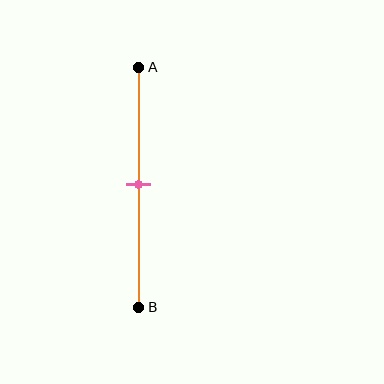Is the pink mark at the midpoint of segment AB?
Yes, the mark is approximately at the midpoint.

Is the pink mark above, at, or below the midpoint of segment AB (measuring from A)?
The pink mark is approximately at the midpoint of segment AB.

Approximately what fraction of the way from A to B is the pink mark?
The pink mark is approximately 50% of the way from A to B.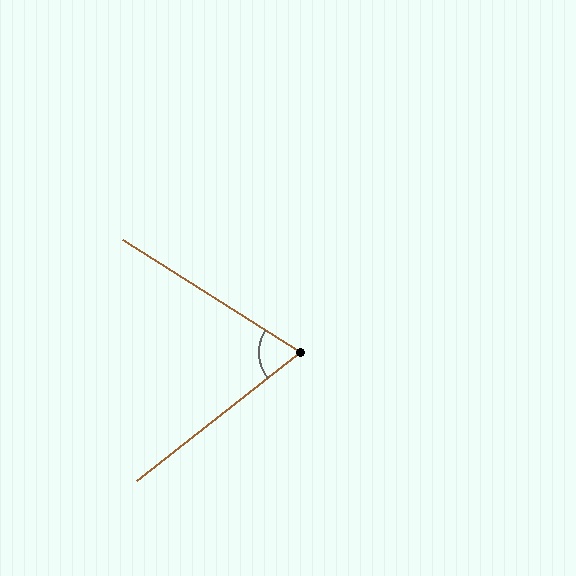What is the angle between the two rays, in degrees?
Approximately 70 degrees.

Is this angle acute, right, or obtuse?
It is acute.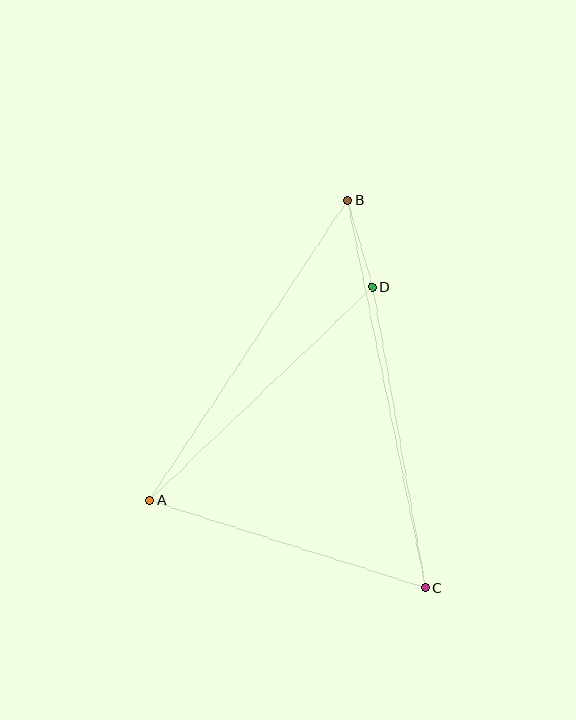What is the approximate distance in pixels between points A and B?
The distance between A and B is approximately 359 pixels.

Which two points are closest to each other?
Points B and D are closest to each other.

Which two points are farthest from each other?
Points B and C are farthest from each other.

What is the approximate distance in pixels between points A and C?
The distance between A and C is approximately 289 pixels.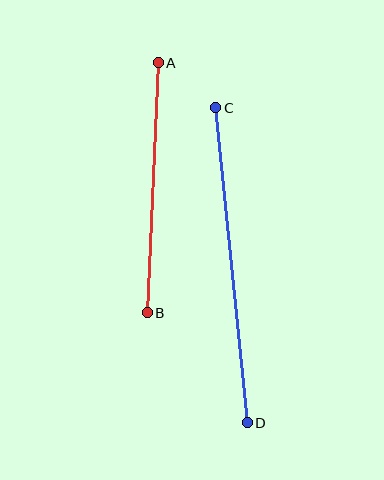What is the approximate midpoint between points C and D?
The midpoint is at approximately (231, 265) pixels.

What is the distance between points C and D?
The distance is approximately 317 pixels.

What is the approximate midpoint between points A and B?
The midpoint is at approximately (153, 188) pixels.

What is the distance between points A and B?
The distance is approximately 250 pixels.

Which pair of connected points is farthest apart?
Points C and D are farthest apart.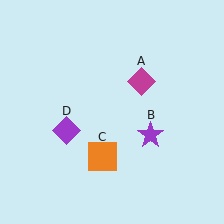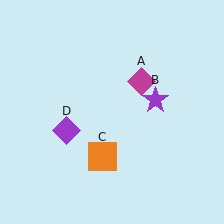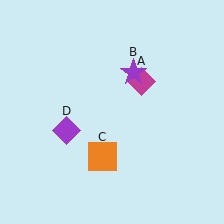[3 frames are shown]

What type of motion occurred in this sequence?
The purple star (object B) rotated counterclockwise around the center of the scene.